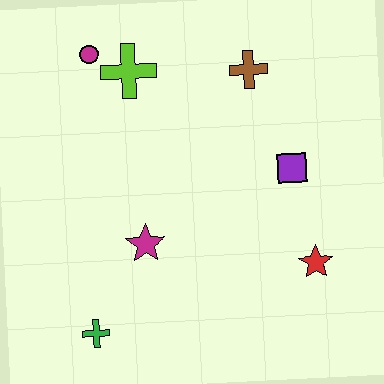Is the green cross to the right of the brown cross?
No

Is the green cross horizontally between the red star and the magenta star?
No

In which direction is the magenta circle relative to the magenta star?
The magenta circle is above the magenta star.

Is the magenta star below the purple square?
Yes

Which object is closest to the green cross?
The magenta star is closest to the green cross.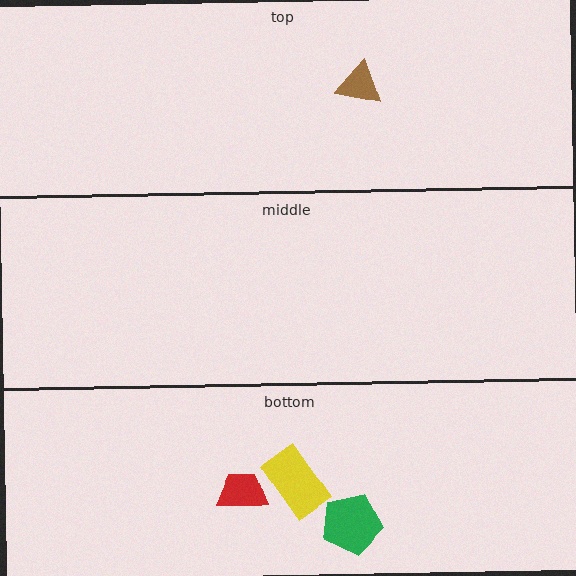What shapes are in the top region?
The brown triangle.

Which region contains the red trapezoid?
The bottom region.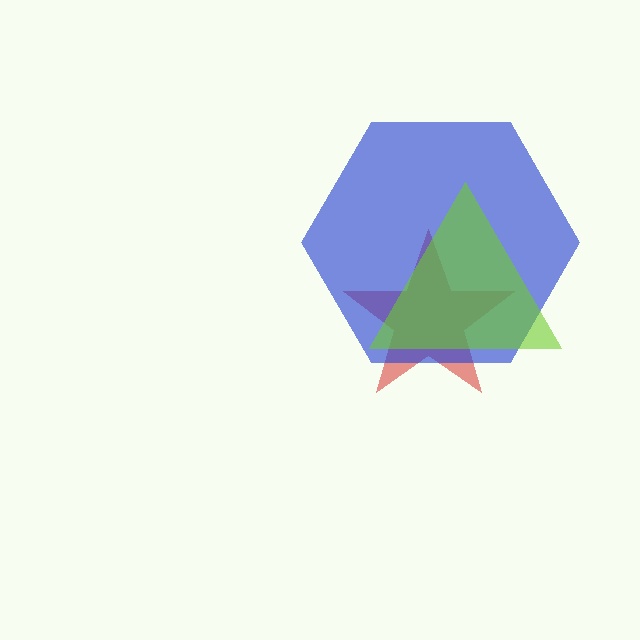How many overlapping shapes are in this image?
There are 3 overlapping shapes in the image.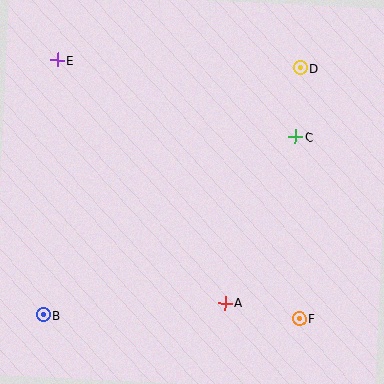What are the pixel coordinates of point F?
Point F is at (299, 319).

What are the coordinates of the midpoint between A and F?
The midpoint between A and F is at (262, 311).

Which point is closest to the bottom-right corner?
Point F is closest to the bottom-right corner.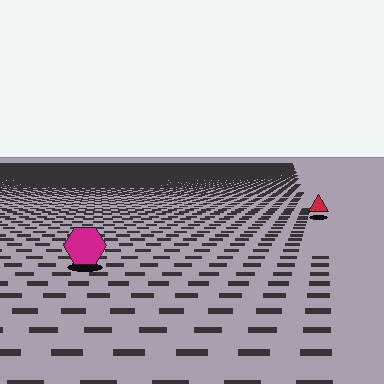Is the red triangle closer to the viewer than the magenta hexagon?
No. The magenta hexagon is closer — you can tell from the texture gradient: the ground texture is coarser near it.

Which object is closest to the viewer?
The magenta hexagon is closest. The texture marks near it are larger and more spread out.